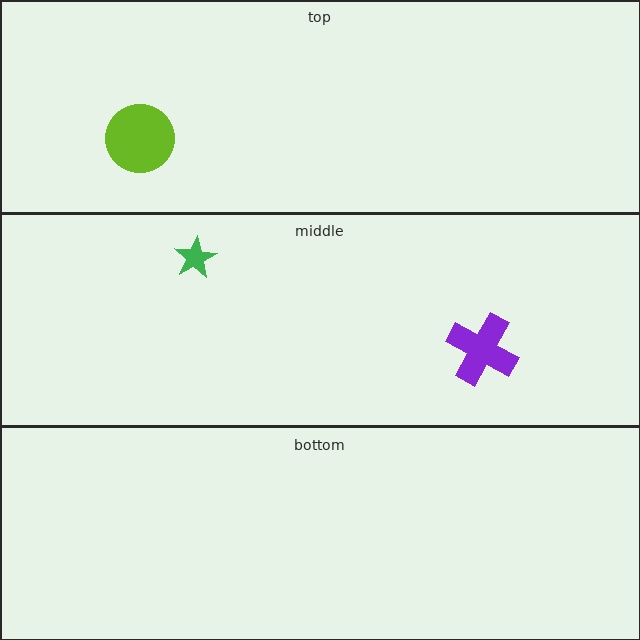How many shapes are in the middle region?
2.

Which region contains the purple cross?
The middle region.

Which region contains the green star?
The middle region.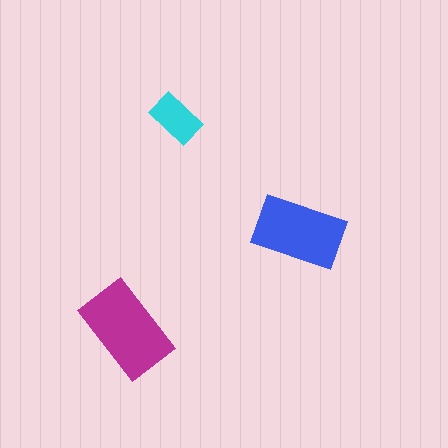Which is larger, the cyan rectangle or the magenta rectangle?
The magenta one.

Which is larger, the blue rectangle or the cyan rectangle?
The blue one.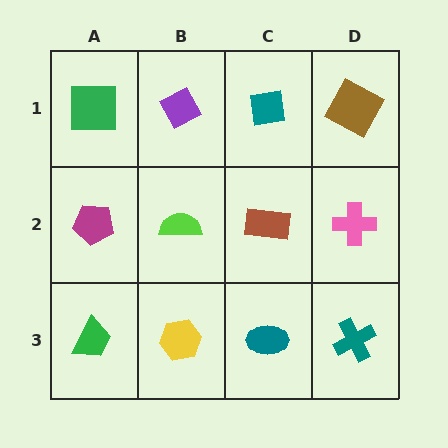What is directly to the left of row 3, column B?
A green trapezoid.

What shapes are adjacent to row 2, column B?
A purple diamond (row 1, column B), a yellow hexagon (row 3, column B), a magenta pentagon (row 2, column A), a brown rectangle (row 2, column C).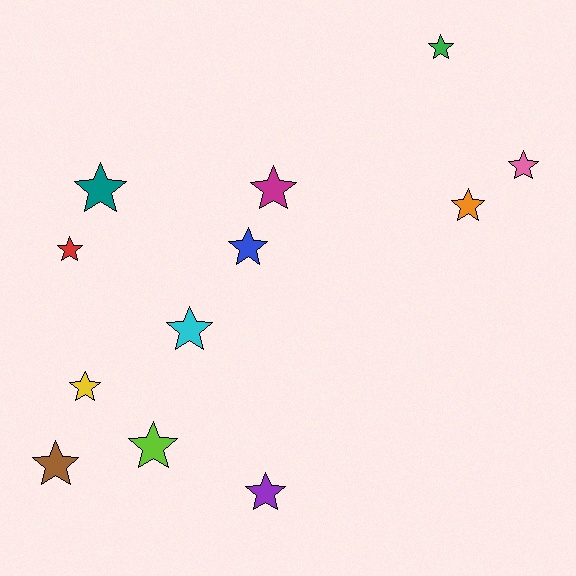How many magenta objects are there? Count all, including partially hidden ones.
There is 1 magenta object.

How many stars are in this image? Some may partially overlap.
There are 12 stars.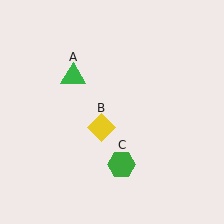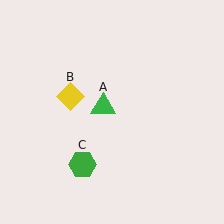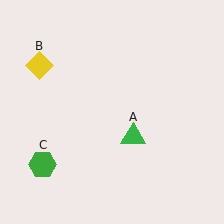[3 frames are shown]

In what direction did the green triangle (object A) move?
The green triangle (object A) moved down and to the right.